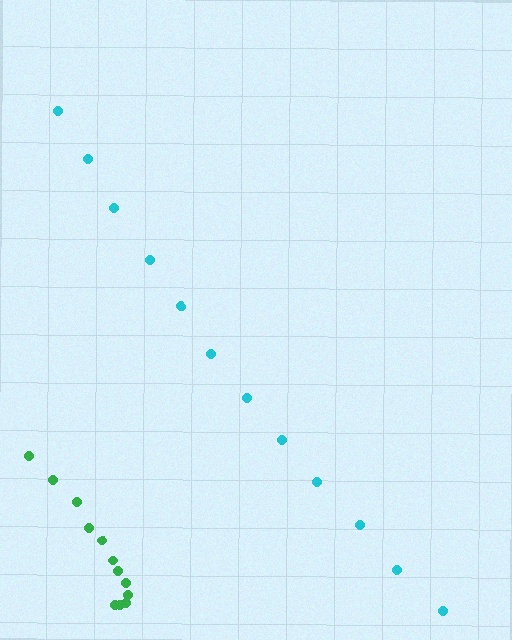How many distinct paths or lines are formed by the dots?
There are 2 distinct paths.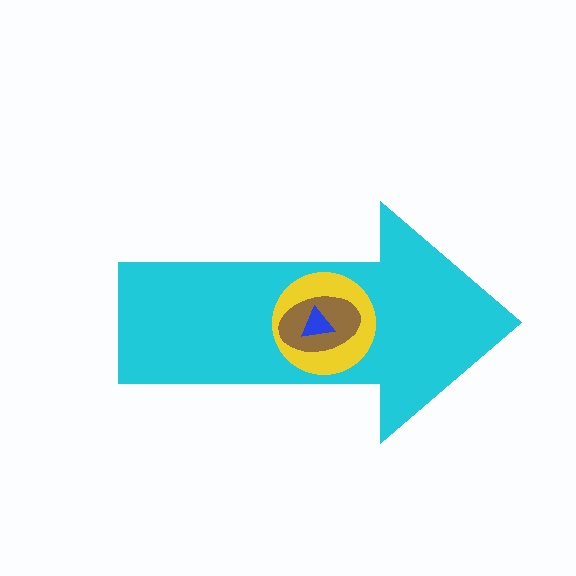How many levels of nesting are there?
4.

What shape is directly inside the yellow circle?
The brown ellipse.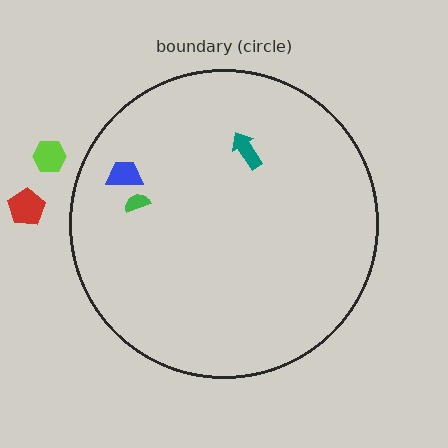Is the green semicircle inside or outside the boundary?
Inside.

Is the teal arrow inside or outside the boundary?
Inside.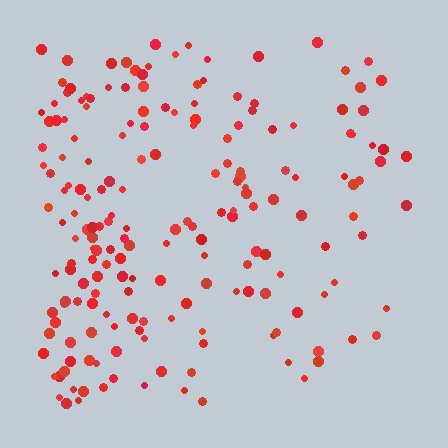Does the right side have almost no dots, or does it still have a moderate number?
Still a moderate number, just noticeably fewer than the left.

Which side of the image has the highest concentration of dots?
The left.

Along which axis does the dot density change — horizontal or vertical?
Horizontal.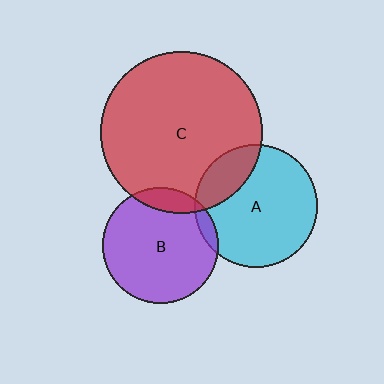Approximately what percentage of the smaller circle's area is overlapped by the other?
Approximately 10%.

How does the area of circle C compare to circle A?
Approximately 1.7 times.